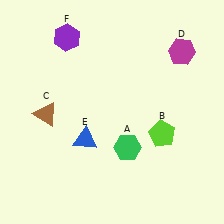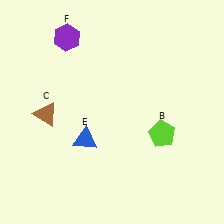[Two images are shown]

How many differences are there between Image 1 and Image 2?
There are 2 differences between the two images.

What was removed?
The green hexagon (A), the magenta hexagon (D) were removed in Image 2.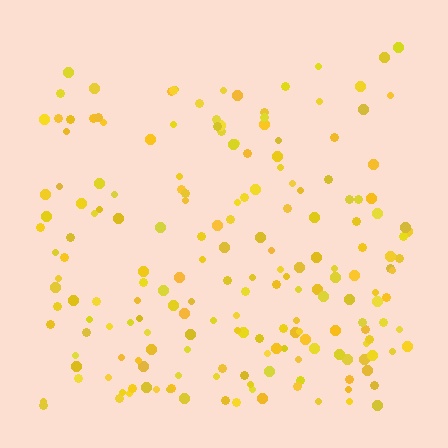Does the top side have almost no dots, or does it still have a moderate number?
Still a moderate number, just noticeably fewer than the bottom.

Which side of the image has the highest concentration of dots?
The bottom.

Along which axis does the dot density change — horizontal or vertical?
Vertical.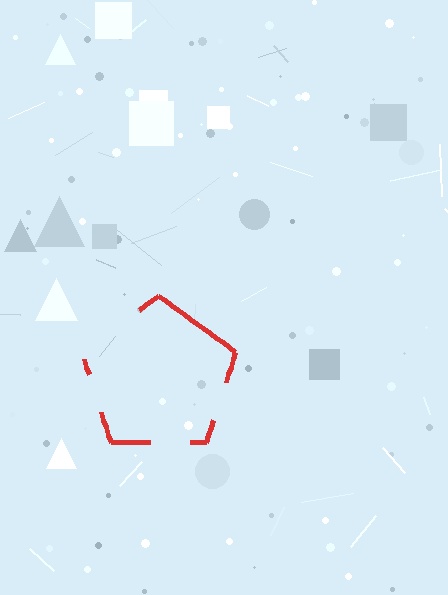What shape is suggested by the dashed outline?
The dashed outline suggests a pentagon.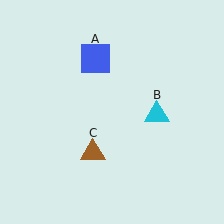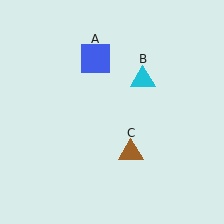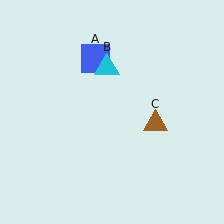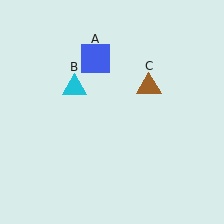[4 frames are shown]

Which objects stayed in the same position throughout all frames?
Blue square (object A) remained stationary.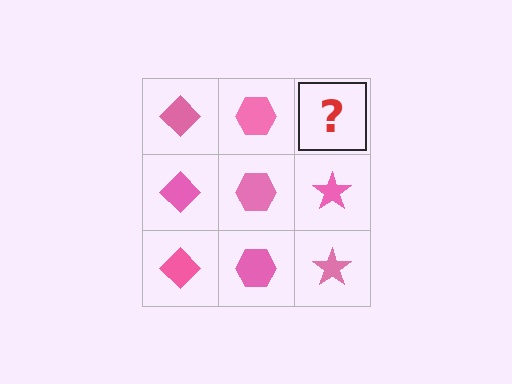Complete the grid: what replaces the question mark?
The question mark should be replaced with a pink star.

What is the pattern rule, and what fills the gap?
The rule is that each column has a consistent shape. The gap should be filled with a pink star.